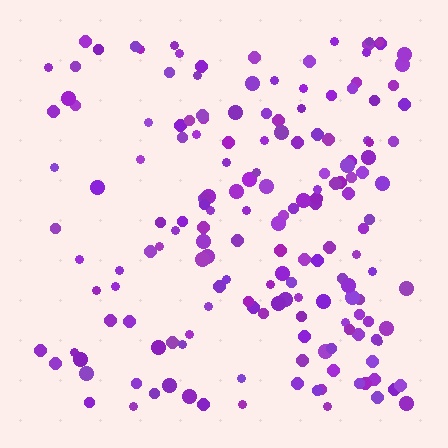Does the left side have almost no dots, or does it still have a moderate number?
Still a moderate number, just noticeably fewer than the right.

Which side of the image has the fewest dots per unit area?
The left.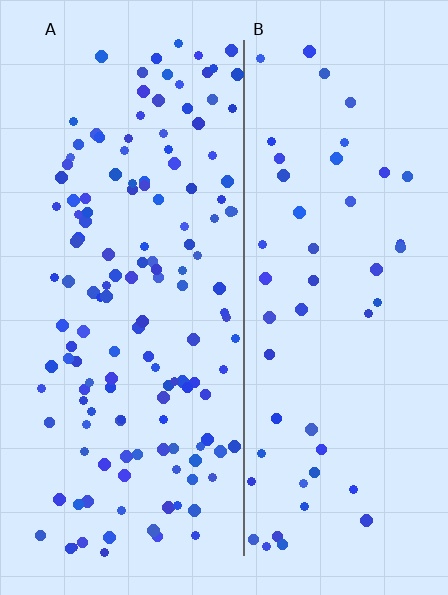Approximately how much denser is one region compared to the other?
Approximately 2.8× — region A over region B.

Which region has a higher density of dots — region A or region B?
A (the left).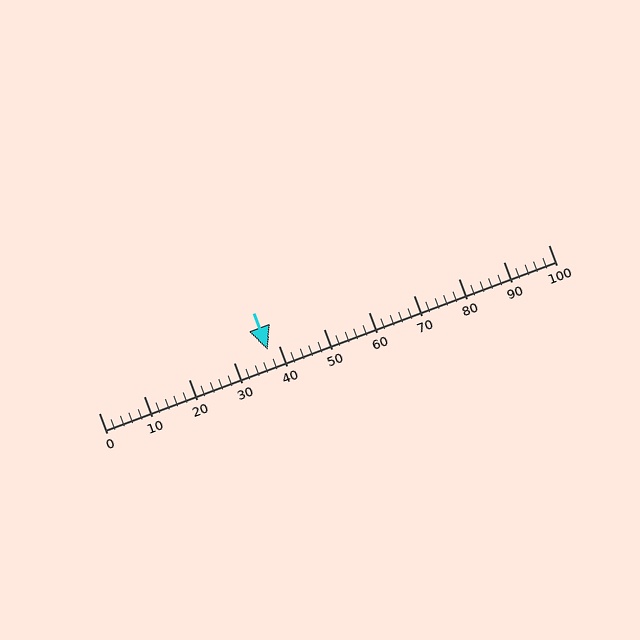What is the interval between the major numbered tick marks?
The major tick marks are spaced 10 units apart.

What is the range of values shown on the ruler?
The ruler shows values from 0 to 100.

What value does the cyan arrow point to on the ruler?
The cyan arrow points to approximately 38.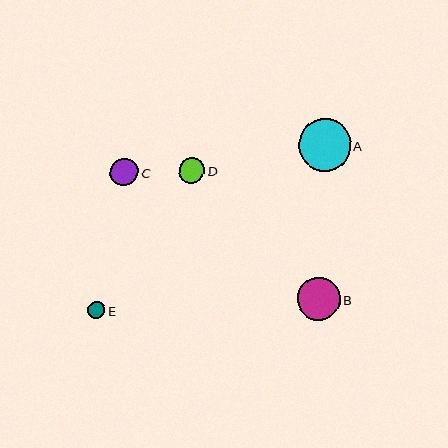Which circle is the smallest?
Circle E is the smallest with a size of approximately 17 pixels.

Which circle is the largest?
Circle A is the largest with a size of approximately 52 pixels.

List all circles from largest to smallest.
From largest to smallest: A, B, C, D, E.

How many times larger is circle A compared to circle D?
Circle A is approximately 2.0 times the size of circle D.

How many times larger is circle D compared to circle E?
Circle D is approximately 1.5 times the size of circle E.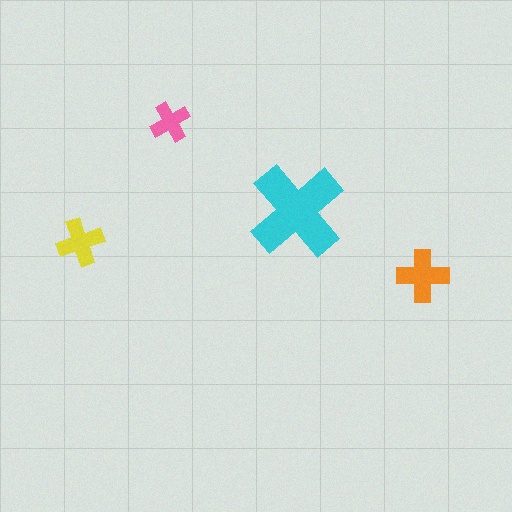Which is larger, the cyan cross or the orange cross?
The cyan one.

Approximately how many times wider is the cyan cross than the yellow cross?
About 2 times wider.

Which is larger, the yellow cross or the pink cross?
The yellow one.